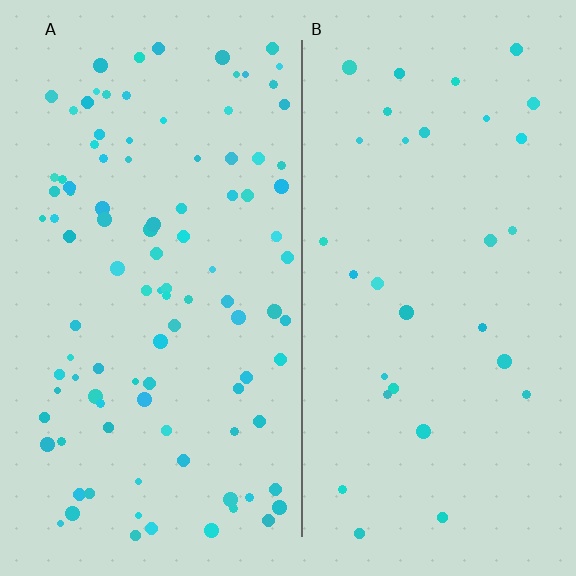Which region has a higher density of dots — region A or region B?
A (the left).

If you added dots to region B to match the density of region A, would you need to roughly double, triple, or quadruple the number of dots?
Approximately triple.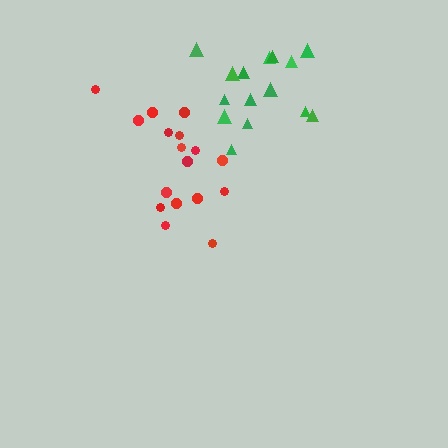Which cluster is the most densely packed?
Red.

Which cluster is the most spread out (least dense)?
Green.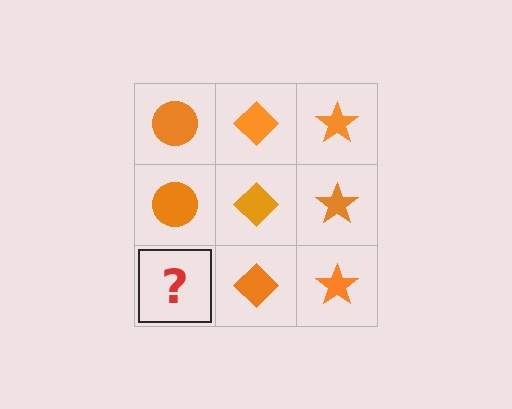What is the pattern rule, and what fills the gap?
The rule is that each column has a consistent shape. The gap should be filled with an orange circle.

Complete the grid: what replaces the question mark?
The question mark should be replaced with an orange circle.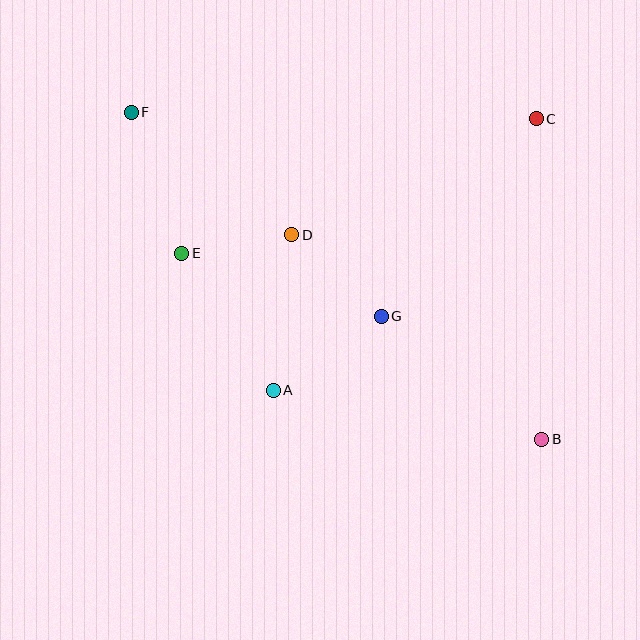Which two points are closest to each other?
Points D and E are closest to each other.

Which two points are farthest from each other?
Points B and F are farthest from each other.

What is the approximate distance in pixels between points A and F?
The distance between A and F is approximately 312 pixels.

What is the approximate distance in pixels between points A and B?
The distance between A and B is approximately 273 pixels.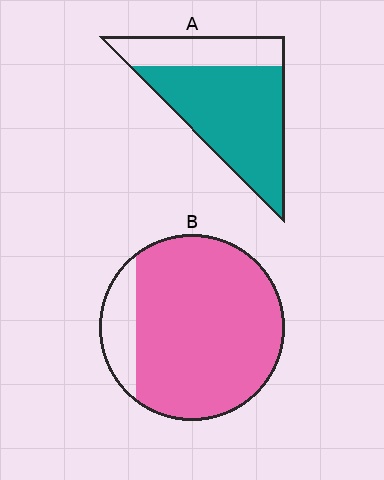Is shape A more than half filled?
Yes.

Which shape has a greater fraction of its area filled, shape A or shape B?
Shape B.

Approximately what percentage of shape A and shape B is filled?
A is approximately 70% and B is approximately 85%.